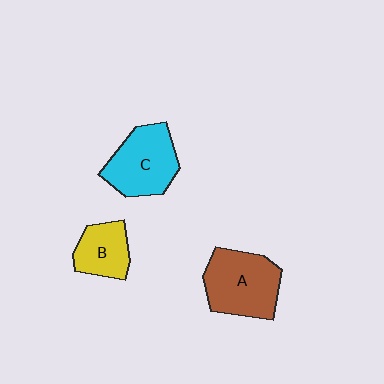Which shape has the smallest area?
Shape B (yellow).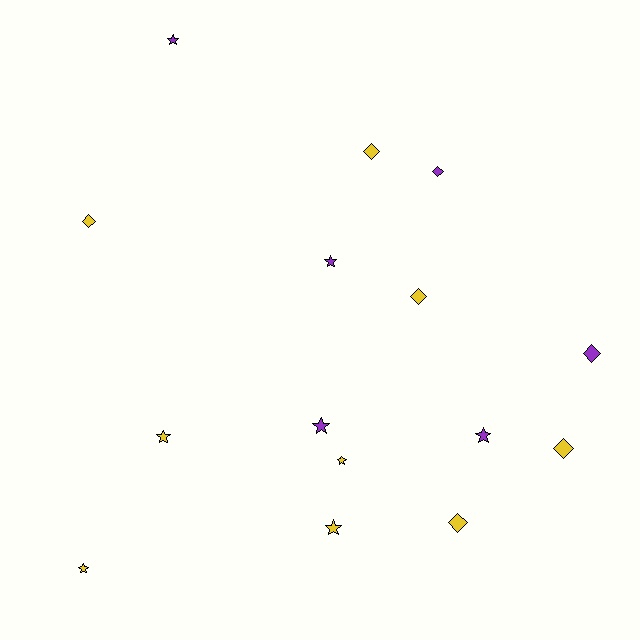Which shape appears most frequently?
Star, with 8 objects.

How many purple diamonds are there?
There are 2 purple diamonds.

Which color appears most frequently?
Yellow, with 9 objects.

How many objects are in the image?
There are 15 objects.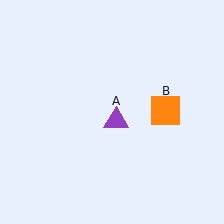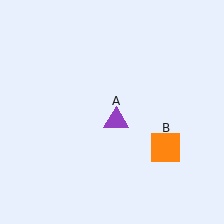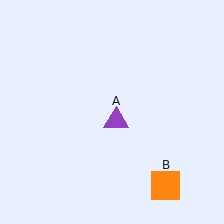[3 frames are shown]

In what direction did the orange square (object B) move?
The orange square (object B) moved down.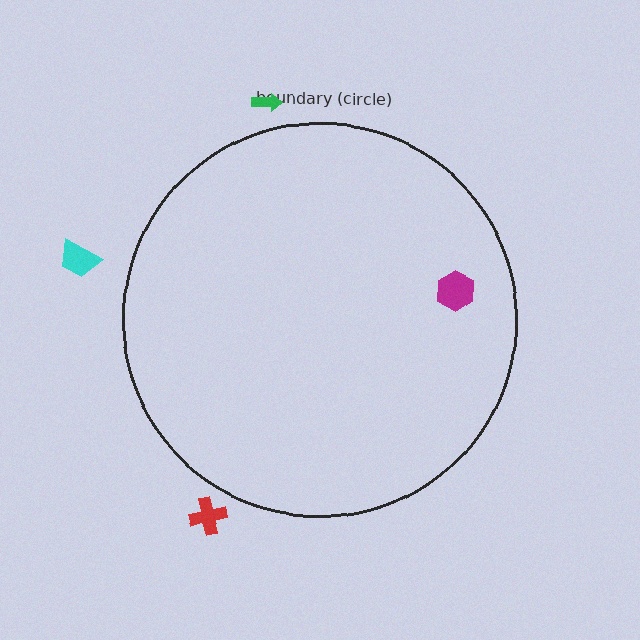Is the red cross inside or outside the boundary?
Outside.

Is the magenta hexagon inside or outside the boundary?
Inside.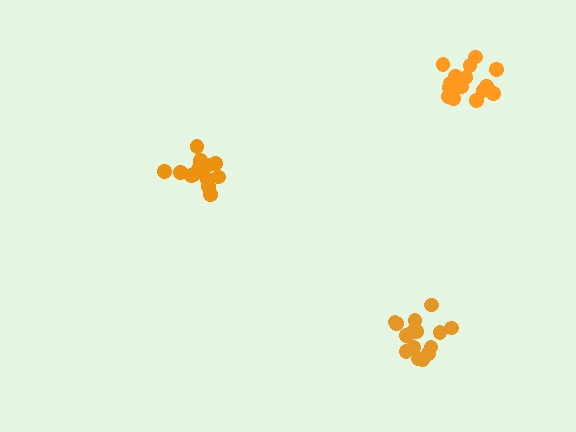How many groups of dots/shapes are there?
There are 3 groups.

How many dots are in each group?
Group 1: 15 dots, Group 2: 16 dots, Group 3: 17 dots (48 total).